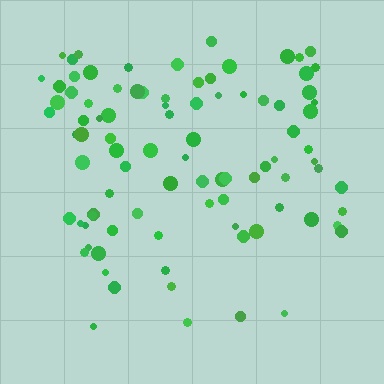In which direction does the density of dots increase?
From bottom to top, with the top side densest.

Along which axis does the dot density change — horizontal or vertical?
Vertical.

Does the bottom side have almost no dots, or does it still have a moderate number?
Still a moderate number, just noticeably fewer than the top.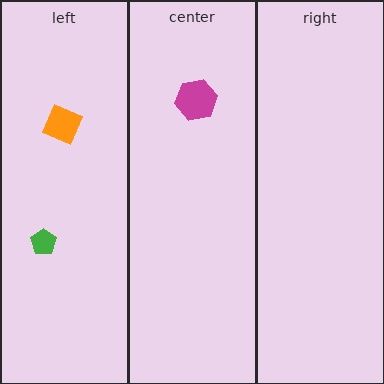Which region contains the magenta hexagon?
The center region.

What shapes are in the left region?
The orange square, the green pentagon.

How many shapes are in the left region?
2.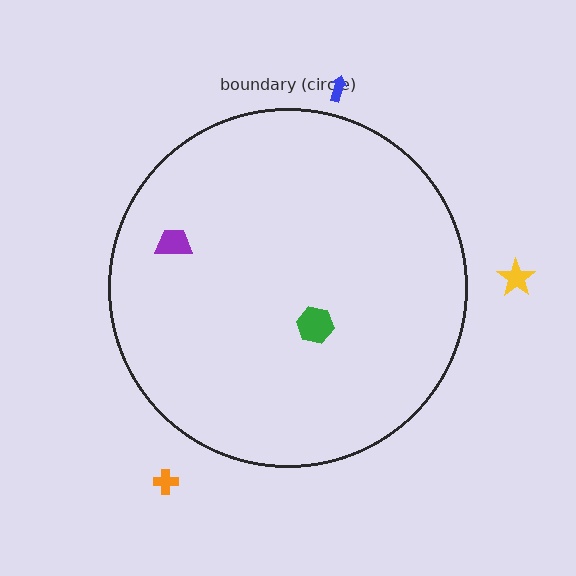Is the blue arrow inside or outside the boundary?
Outside.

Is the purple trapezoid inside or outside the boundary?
Inside.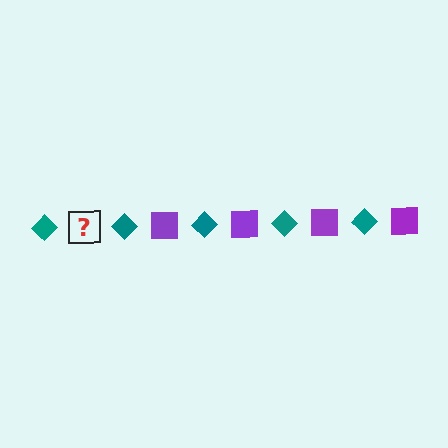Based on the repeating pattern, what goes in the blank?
The blank should be a purple square.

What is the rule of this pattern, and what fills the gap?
The rule is that the pattern alternates between teal diamond and purple square. The gap should be filled with a purple square.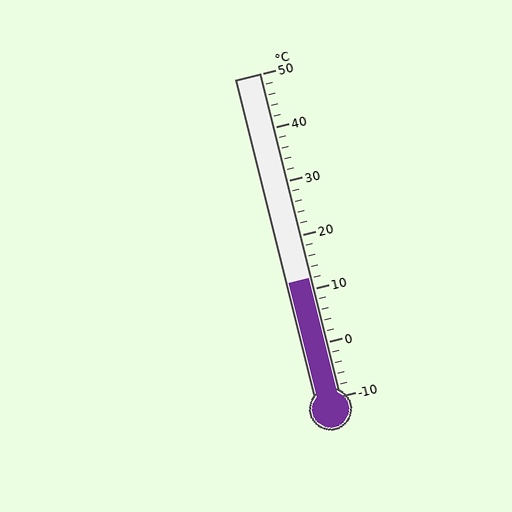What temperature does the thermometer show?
The thermometer shows approximately 12°C.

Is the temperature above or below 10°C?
The temperature is above 10°C.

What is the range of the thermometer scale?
The thermometer scale ranges from -10°C to 50°C.